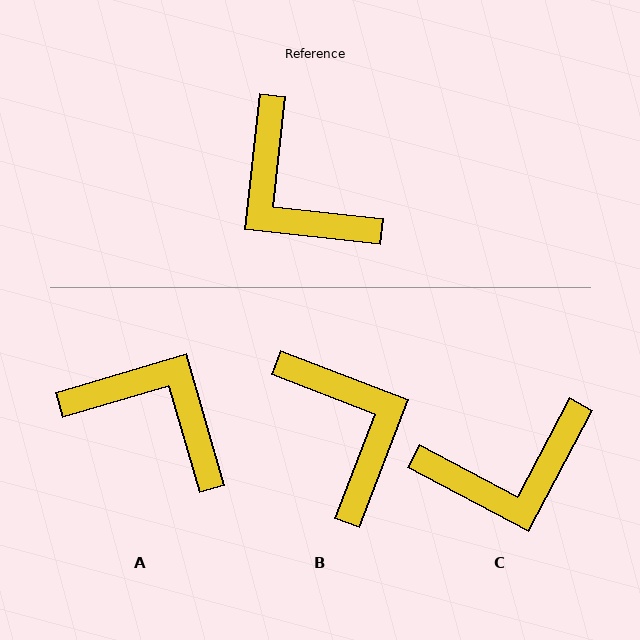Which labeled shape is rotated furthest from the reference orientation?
B, about 165 degrees away.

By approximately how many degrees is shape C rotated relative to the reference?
Approximately 68 degrees counter-clockwise.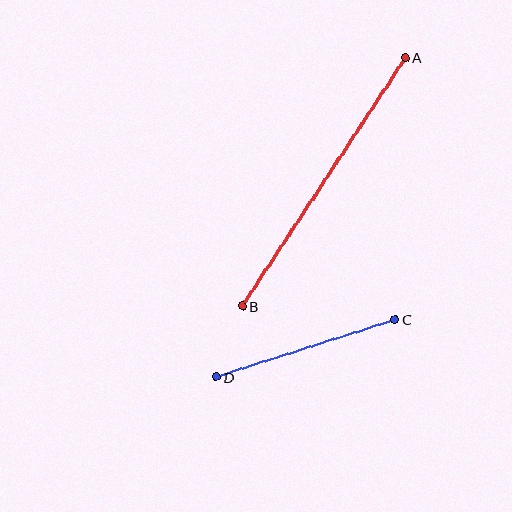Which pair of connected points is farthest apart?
Points A and B are farthest apart.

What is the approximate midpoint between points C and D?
The midpoint is at approximately (306, 348) pixels.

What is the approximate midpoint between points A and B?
The midpoint is at approximately (324, 182) pixels.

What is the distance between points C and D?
The distance is approximately 188 pixels.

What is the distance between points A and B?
The distance is approximately 297 pixels.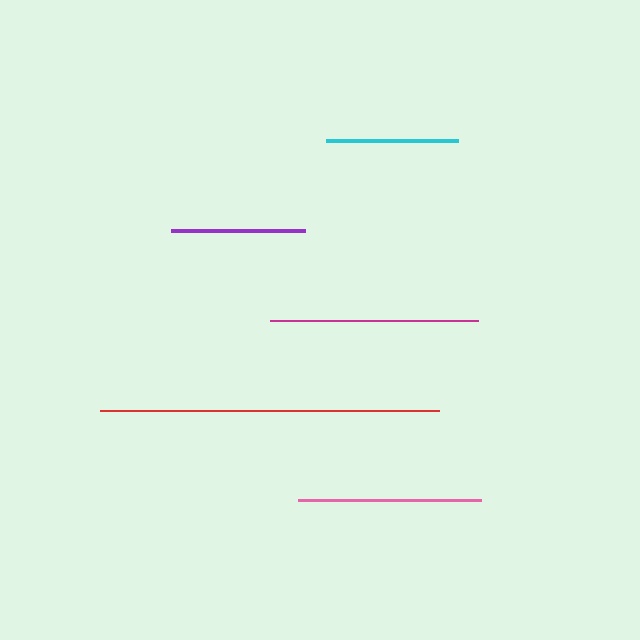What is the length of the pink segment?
The pink segment is approximately 182 pixels long.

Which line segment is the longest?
The red line is the longest at approximately 338 pixels.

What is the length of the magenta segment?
The magenta segment is approximately 208 pixels long.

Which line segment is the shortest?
The cyan line is the shortest at approximately 132 pixels.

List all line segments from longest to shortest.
From longest to shortest: red, magenta, pink, purple, cyan.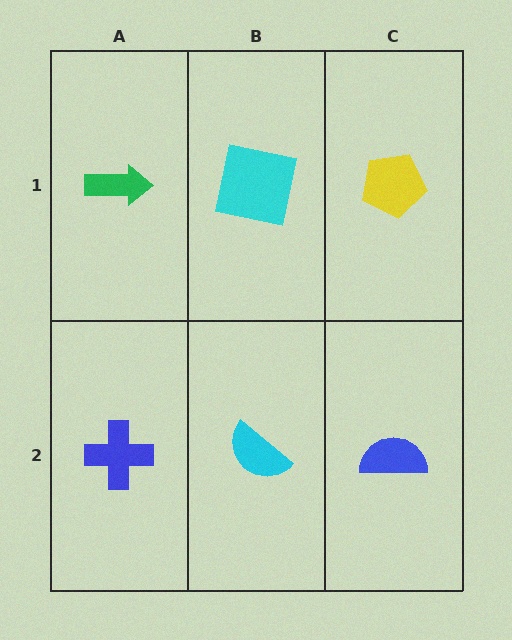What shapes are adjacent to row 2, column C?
A yellow pentagon (row 1, column C), a cyan semicircle (row 2, column B).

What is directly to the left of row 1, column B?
A green arrow.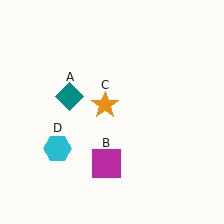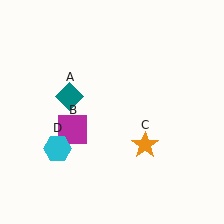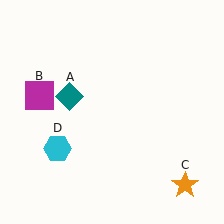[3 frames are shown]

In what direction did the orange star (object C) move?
The orange star (object C) moved down and to the right.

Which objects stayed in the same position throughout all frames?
Teal diamond (object A) and cyan hexagon (object D) remained stationary.